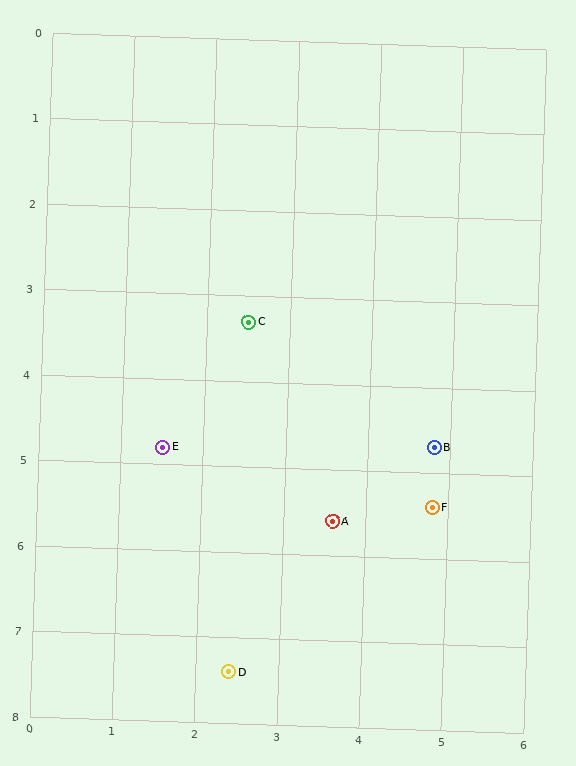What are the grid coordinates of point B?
Point B is at approximately (4.8, 4.7).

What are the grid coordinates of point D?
Point D is at approximately (2.4, 7.4).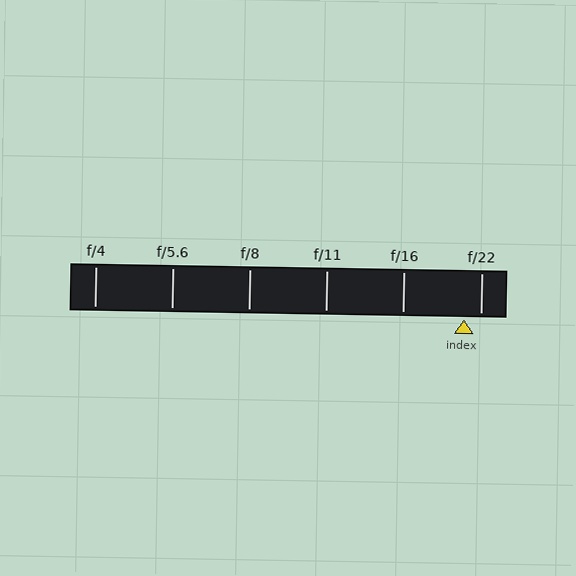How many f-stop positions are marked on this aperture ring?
There are 6 f-stop positions marked.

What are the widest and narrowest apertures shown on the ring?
The widest aperture shown is f/4 and the narrowest is f/22.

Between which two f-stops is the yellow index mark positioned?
The index mark is between f/16 and f/22.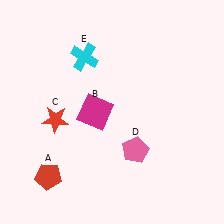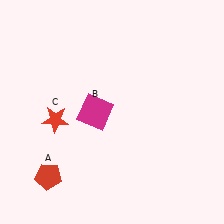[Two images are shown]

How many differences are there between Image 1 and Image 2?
There are 2 differences between the two images.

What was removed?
The pink pentagon (D), the cyan cross (E) were removed in Image 2.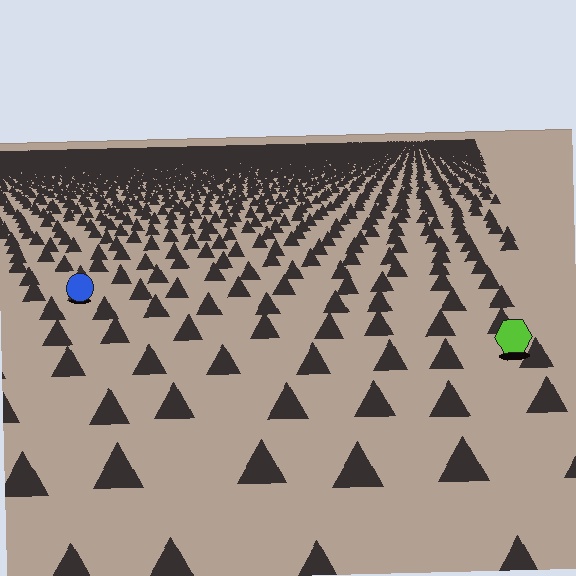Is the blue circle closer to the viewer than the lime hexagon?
No. The lime hexagon is closer — you can tell from the texture gradient: the ground texture is coarser near it.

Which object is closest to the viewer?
The lime hexagon is closest. The texture marks near it are larger and more spread out.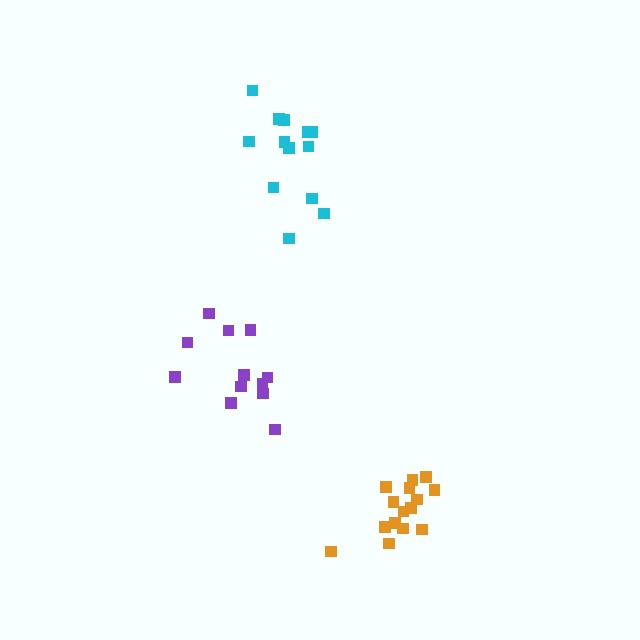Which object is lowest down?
The orange cluster is bottommost.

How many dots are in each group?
Group 1: 13 dots, Group 2: 15 dots, Group 3: 13 dots (41 total).